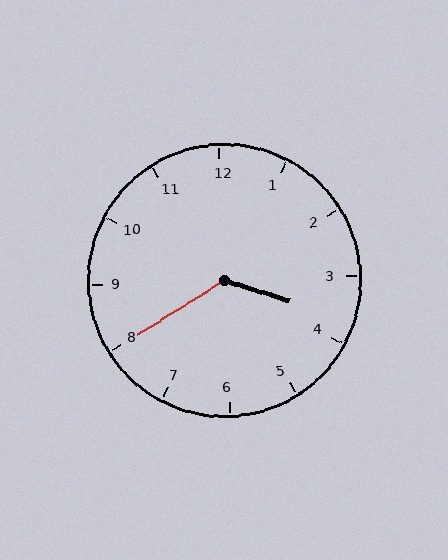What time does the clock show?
3:40.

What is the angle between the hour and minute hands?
Approximately 130 degrees.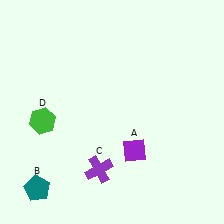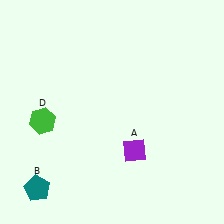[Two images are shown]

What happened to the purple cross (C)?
The purple cross (C) was removed in Image 2. It was in the bottom-left area of Image 1.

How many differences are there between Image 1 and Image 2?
There is 1 difference between the two images.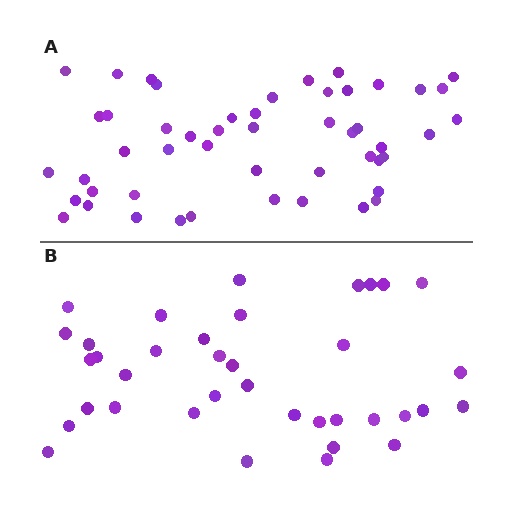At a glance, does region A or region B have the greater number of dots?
Region A (the top region) has more dots.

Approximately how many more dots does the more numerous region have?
Region A has approximately 15 more dots than region B.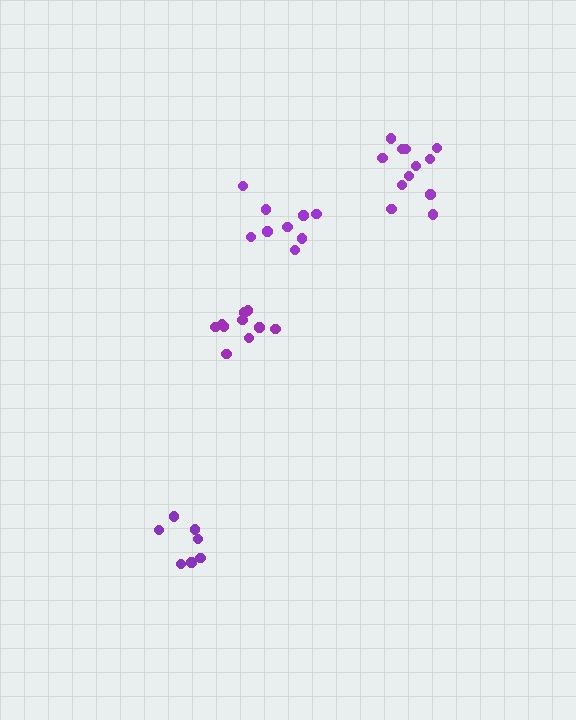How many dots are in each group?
Group 1: 12 dots, Group 2: 7 dots, Group 3: 9 dots, Group 4: 10 dots (38 total).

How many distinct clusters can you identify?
There are 4 distinct clusters.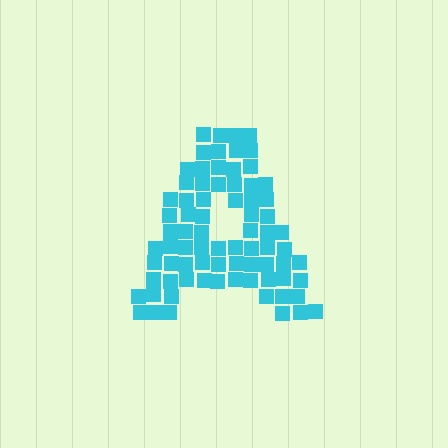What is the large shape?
The large shape is the letter A.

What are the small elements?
The small elements are squares.